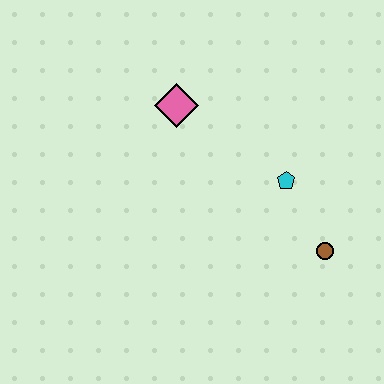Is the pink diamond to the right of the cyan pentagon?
No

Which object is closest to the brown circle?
The cyan pentagon is closest to the brown circle.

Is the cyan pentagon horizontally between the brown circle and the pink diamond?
Yes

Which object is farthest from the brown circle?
The pink diamond is farthest from the brown circle.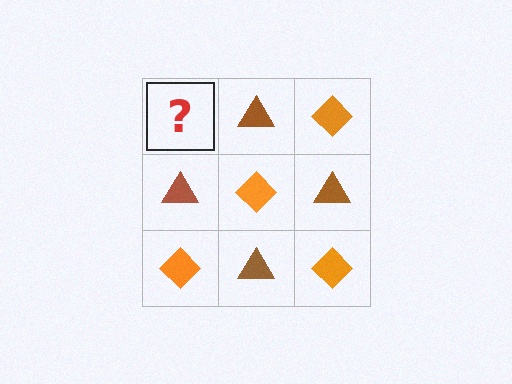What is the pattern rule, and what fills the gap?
The rule is that it alternates orange diamond and brown triangle in a checkerboard pattern. The gap should be filled with an orange diamond.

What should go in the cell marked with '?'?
The missing cell should contain an orange diamond.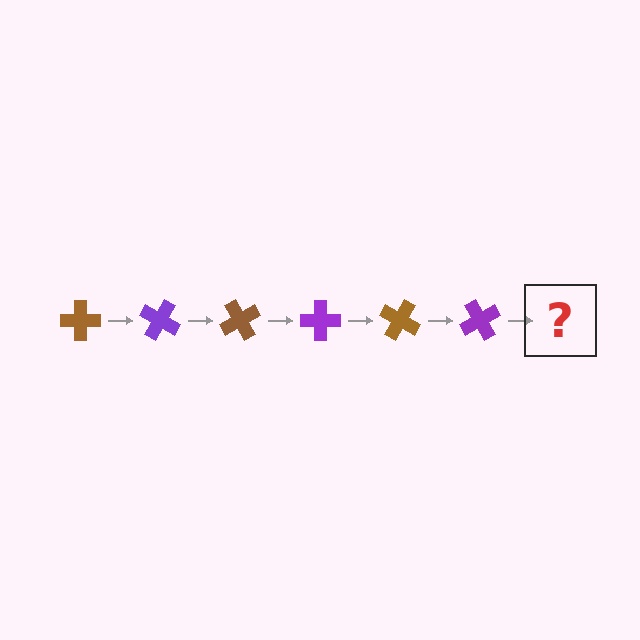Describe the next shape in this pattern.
It should be a brown cross, rotated 180 degrees from the start.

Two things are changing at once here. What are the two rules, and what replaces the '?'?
The two rules are that it rotates 30 degrees each step and the color cycles through brown and purple. The '?' should be a brown cross, rotated 180 degrees from the start.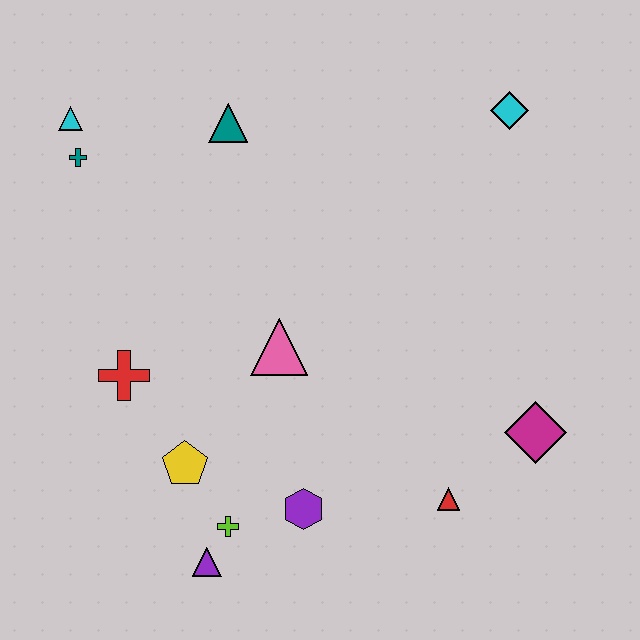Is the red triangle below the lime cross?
No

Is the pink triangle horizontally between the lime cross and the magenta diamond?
Yes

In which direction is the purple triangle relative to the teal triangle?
The purple triangle is below the teal triangle.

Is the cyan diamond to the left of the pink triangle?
No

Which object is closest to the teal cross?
The cyan triangle is closest to the teal cross.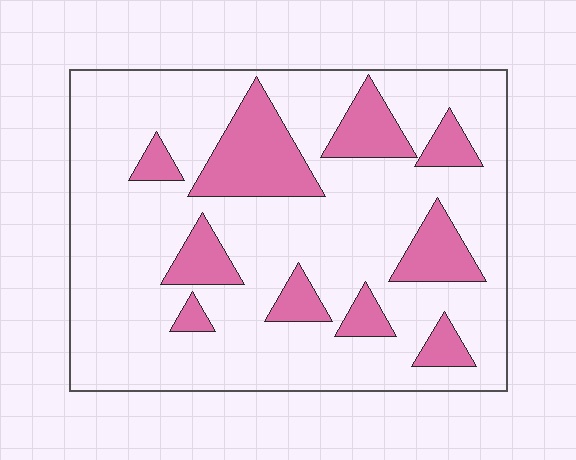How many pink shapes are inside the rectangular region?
10.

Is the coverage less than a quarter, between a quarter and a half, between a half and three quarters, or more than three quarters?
Less than a quarter.